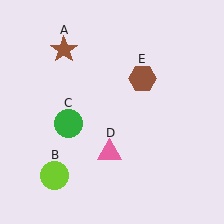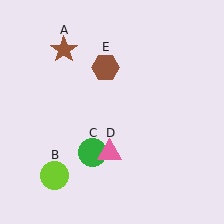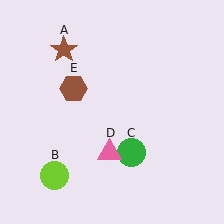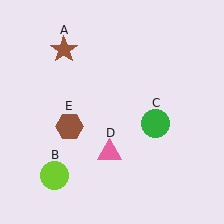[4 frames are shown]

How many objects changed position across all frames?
2 objects changed position: green circle (object C), brown hexagon (object E).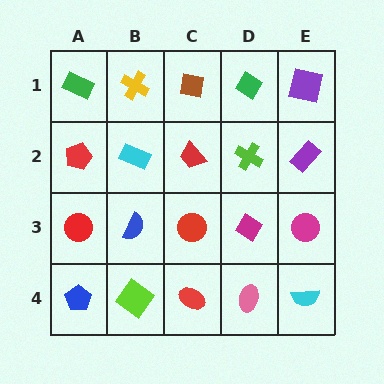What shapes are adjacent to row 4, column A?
A red circle (row 3, column A), a lime diamond (row 4, column B).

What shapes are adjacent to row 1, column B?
A cyan rectangle (row 2, column B), a green rectangle (row 1, column A), a brown square (row 1, column C).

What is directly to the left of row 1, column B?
A green rectangle.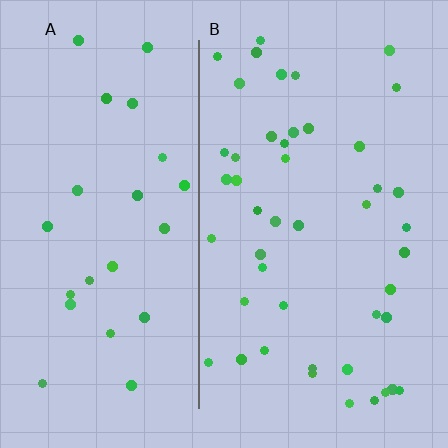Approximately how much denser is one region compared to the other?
Approximately 1.9× — region B over region A.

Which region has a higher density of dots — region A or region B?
B (the right).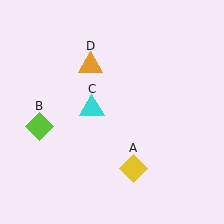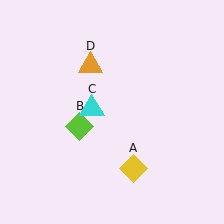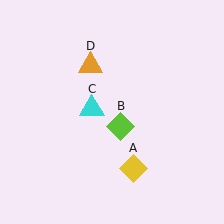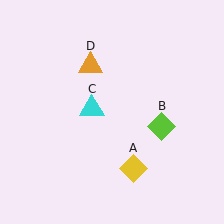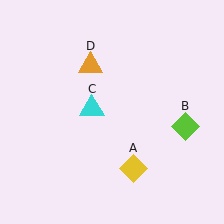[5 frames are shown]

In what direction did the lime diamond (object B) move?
The lime diamond (object B) moved right.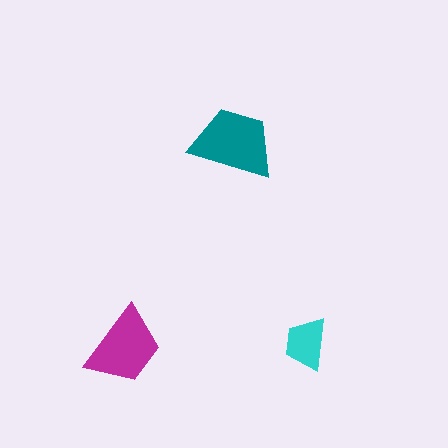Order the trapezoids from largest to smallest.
the teal one, the magenta one, the cyan one.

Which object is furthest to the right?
The cyan trapezoid is rightmost.